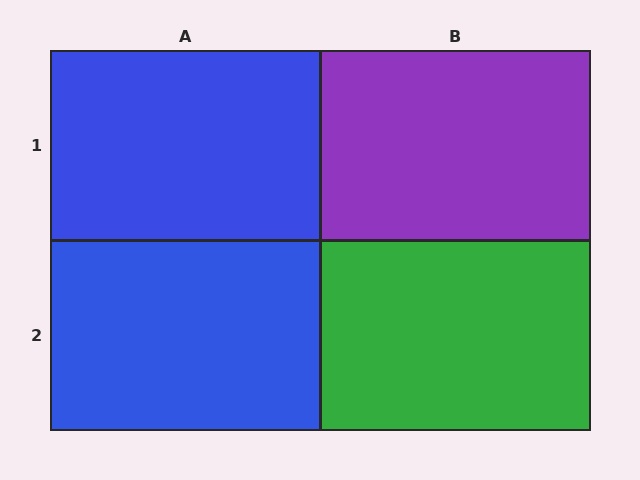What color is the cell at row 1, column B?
Purple.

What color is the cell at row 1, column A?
Blue.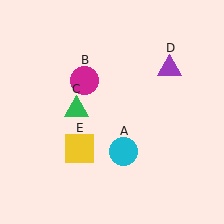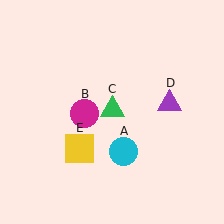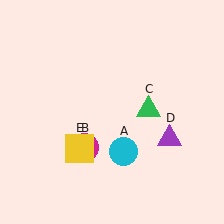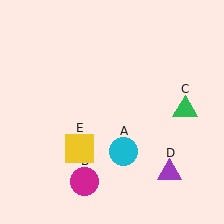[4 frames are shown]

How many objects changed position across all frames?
3 objects changed position: magenta circle (object B), green triangle (object C), purple triangle (object D).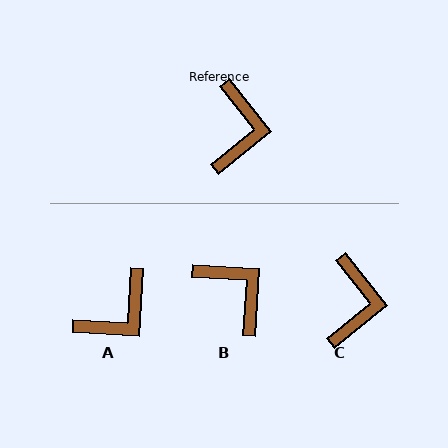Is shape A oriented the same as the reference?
No, it is off by about 42 degrees.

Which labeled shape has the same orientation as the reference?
C.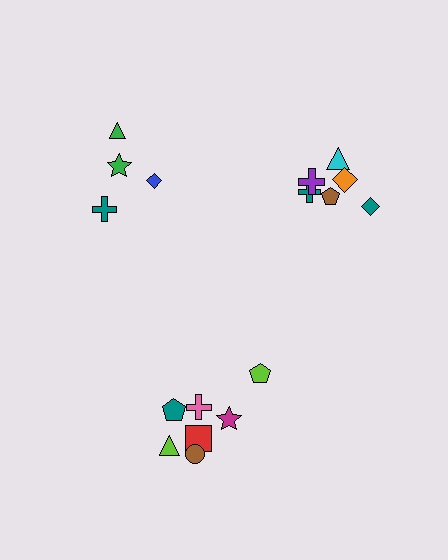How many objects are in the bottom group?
There are 7 objects.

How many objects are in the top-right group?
There are 6 objects.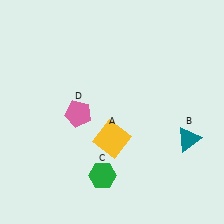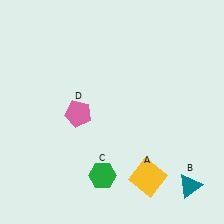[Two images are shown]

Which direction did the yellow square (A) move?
The yellow square (A) moved down.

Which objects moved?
The objects that moved are: the yellow square (A), the teal triangle (B).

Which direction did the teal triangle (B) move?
The teal triangle (B) moved down.